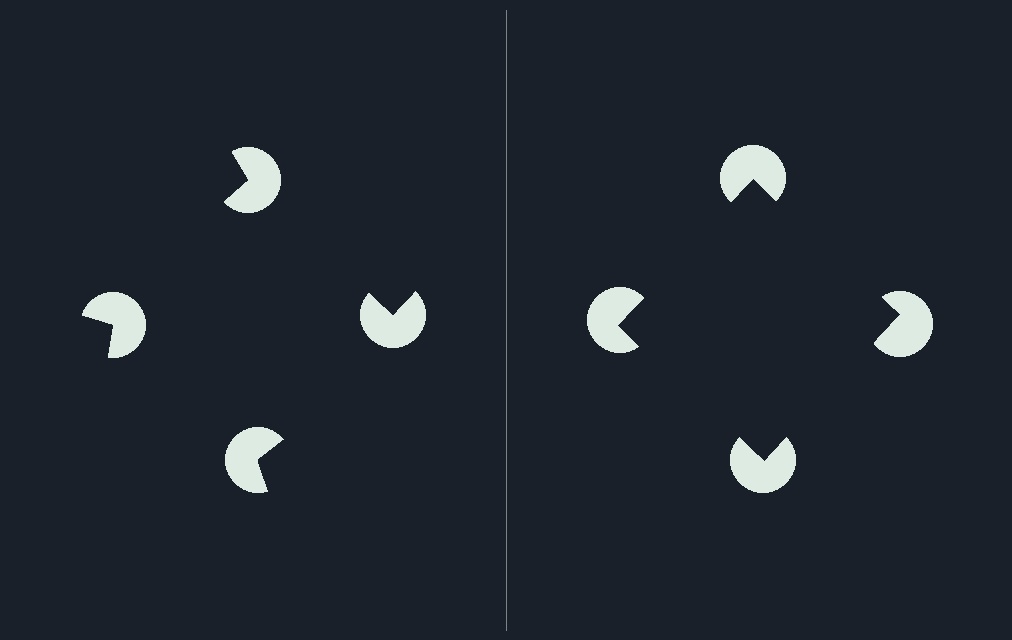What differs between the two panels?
The pac-man discs are positioned identically on both sides; only the wedge orientations differ. On the right they align to a square; on the left they are misaligned.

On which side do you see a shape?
An illusory square appears on the right side. On the left side the wedge cuts are rotated, so no coherent shape forms.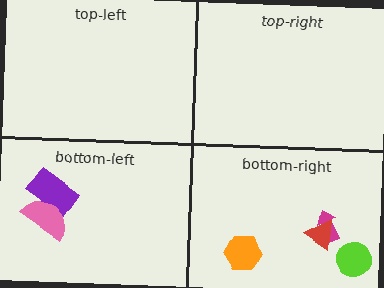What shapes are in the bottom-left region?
The purple rectangle, the pink semicircle.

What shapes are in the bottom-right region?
The magenta arrow, the red triangle, the orange hexagon, the lime circle.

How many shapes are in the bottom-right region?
4.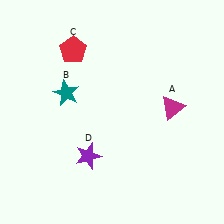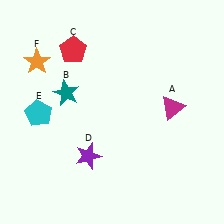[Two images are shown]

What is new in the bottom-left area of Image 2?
A cyan pentagon (E) was added in the bottom-left area of Image 2.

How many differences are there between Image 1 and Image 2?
There are 2 differences between the two images.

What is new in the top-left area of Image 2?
An orange star (F) was added in the top-left area of Image 2.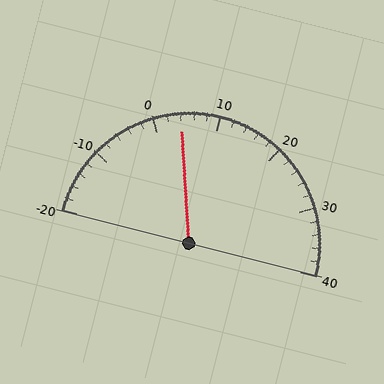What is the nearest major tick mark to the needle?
The nearest major tick mark is 0.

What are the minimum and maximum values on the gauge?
The gauge ranges from -20 to 40.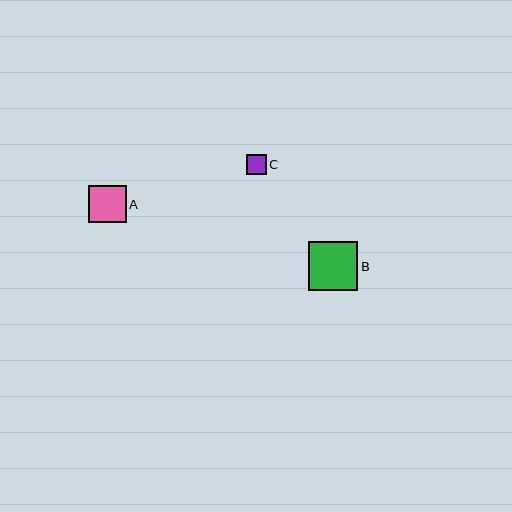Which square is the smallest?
Square C is the smallest with a size of approximately 20 pixels.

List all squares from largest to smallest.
From largest to smallest: B, A, C.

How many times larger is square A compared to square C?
Square A is approximately 1.9 times the size of square C.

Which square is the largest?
Square B is the largest with a size of approximately 50 pixels.